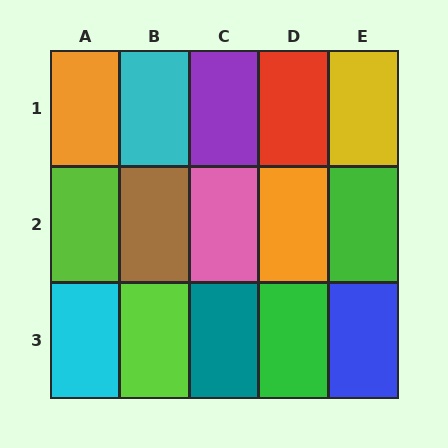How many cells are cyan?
2 cells are cyan.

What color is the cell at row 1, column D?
Red.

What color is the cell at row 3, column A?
Cyan.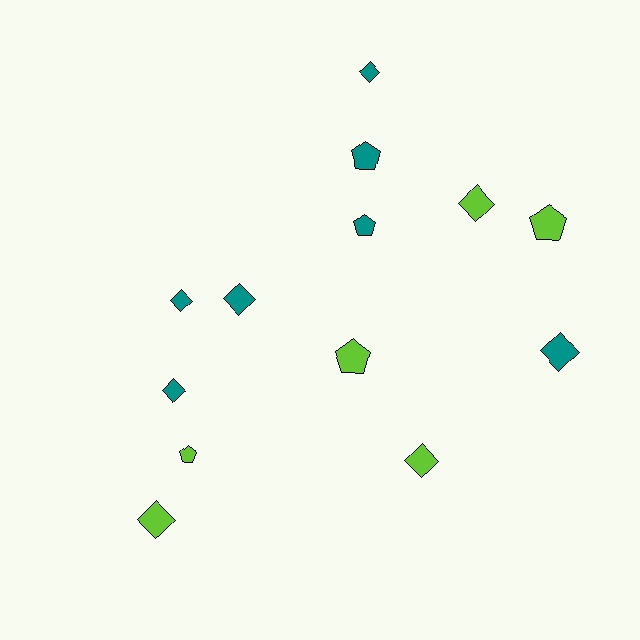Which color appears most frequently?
Teal, with 7 objects.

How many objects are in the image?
There are 13 objects.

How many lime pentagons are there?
There are 3 lime pentagons.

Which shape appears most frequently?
Diamond, with 8 objects.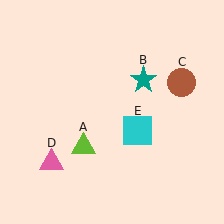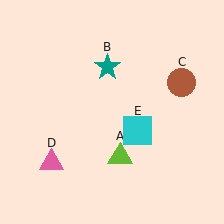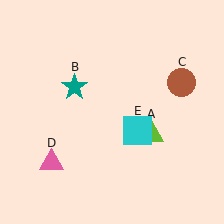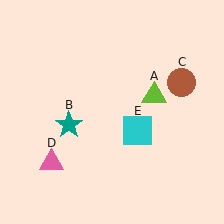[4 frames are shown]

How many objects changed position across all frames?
2 objects changed position: lime triangle (object A), teal star (object B).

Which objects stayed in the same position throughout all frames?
Brown circle (object C) and pink triangle (object D) and cyan square (object E) remained stationary.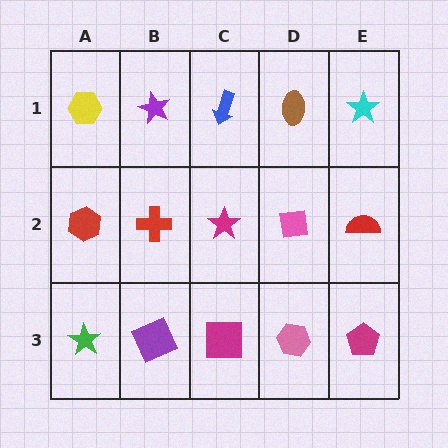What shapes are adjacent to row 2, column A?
A yellow hexagon (row 1, column A), a green star (row 3, column A), a red cross (row 2, column B).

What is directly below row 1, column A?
A red hexagon.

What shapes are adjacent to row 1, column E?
A red semicircle (row 2, column E), a brown ellipse (row 1, column D).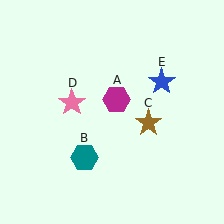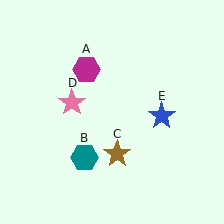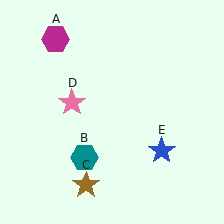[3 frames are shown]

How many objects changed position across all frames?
3 objects changed position: magenta hexagon (object A), brown star (object C), blue star (object E).